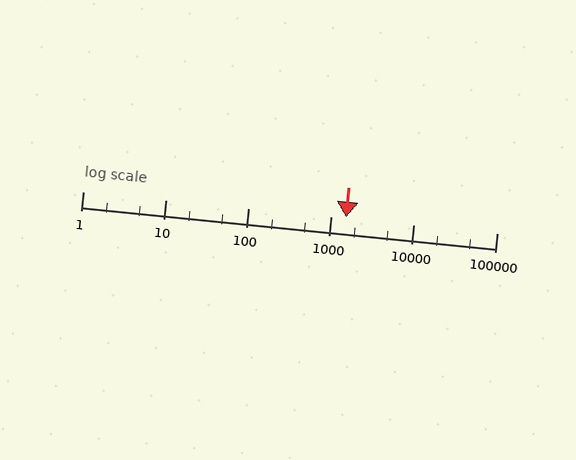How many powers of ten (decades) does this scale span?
The scale spans 5 decades, from 1 to 100000.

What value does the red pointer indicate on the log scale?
The pointer indicates approximately 1500.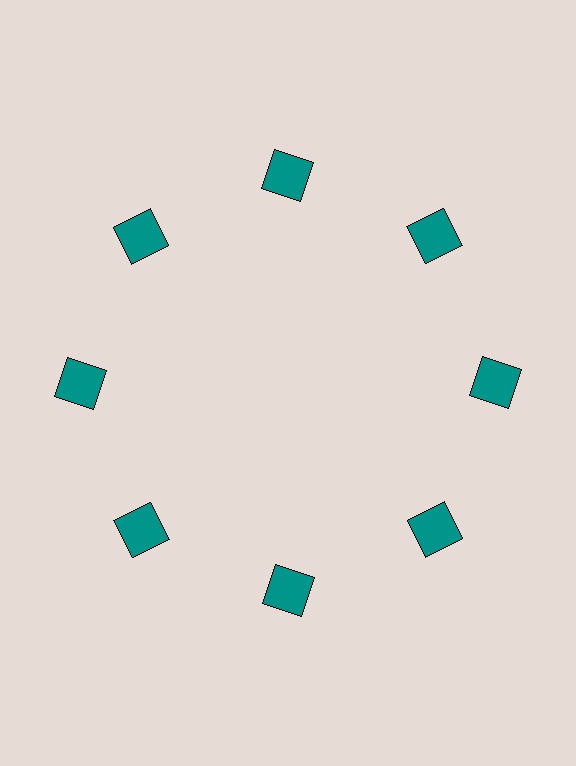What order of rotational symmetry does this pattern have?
This pattern has 8-fold rotational symmetry.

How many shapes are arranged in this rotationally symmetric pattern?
There are 8 shapes, arranged in 8 groups of 1.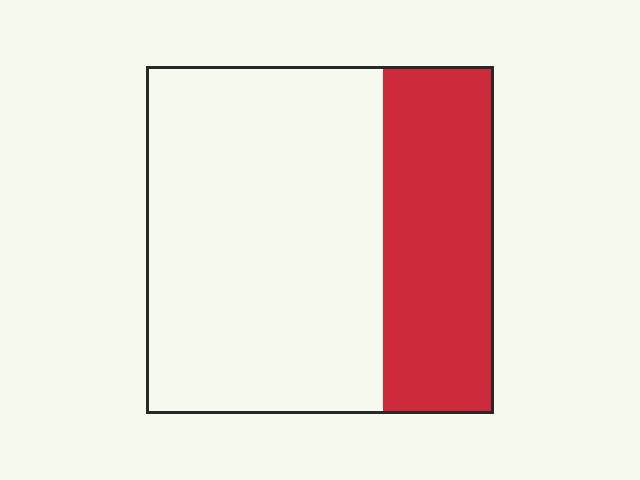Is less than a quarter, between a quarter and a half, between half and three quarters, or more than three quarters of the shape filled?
Between a quarter and a half.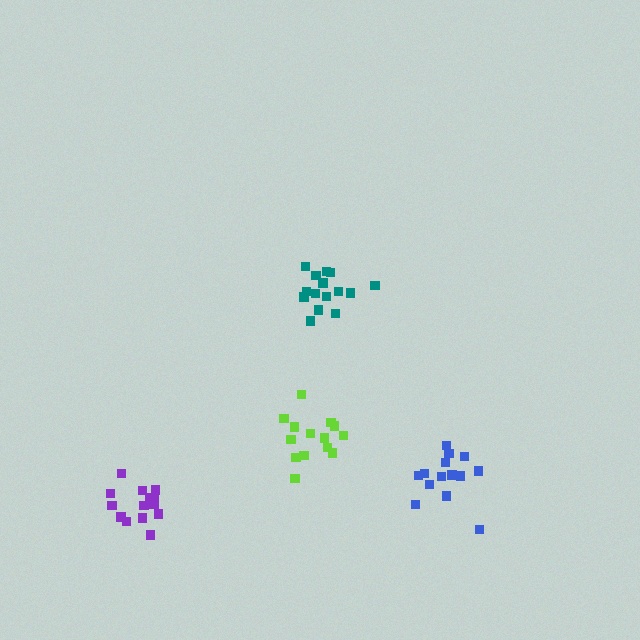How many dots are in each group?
Group 1: 14 dots, Group 2: 14 dots, Group 3: 14 dots, Group 4: 15 dots (57 total).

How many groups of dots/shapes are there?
There are 4 groups.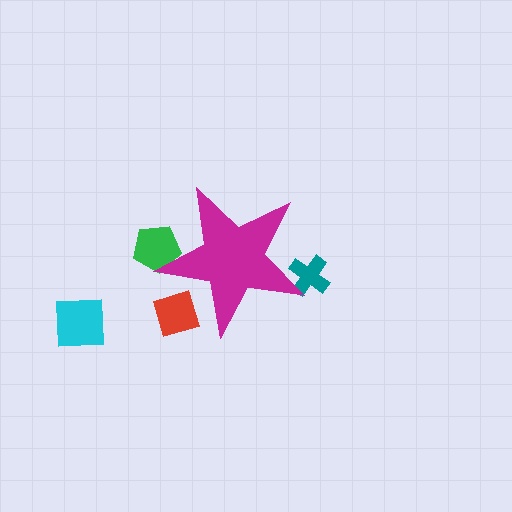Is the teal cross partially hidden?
Yes, the teal cross is partially hidden behind the magenta star.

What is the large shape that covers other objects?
A magenta star.